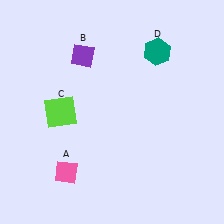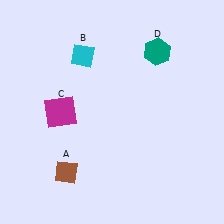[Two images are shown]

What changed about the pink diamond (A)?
In Image 1, A is pink. In Image 2, it changed to brown.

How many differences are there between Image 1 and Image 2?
There are 3 differences between the two images.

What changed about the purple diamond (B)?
In Image 1, B is purple. In Image 2, it changed to cyan.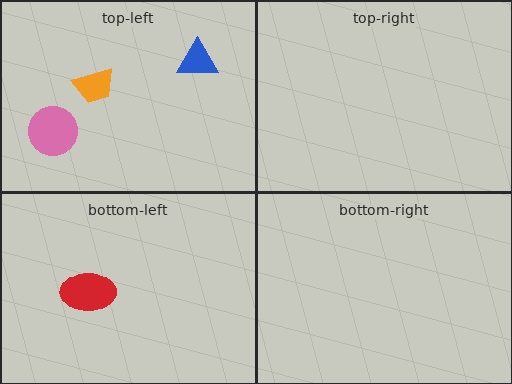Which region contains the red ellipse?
The bottom-left region.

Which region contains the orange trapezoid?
The top-left region.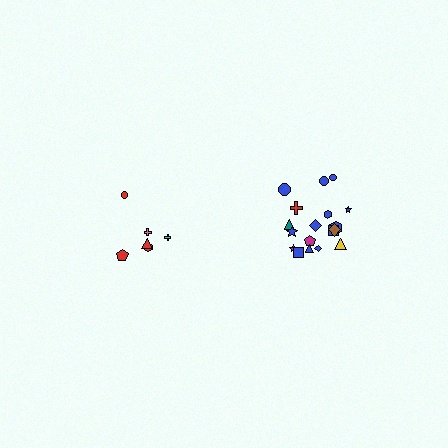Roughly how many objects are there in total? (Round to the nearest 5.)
Roughly 25 objects in total.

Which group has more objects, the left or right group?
The right group.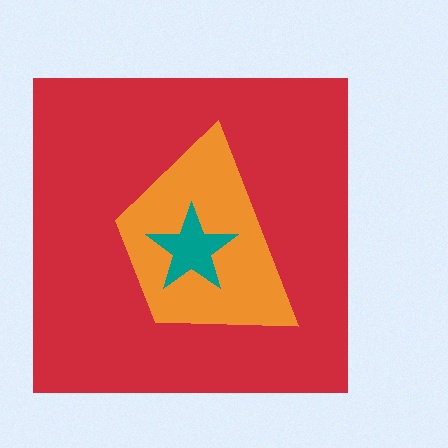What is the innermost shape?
The teal star.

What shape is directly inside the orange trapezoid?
The teal star.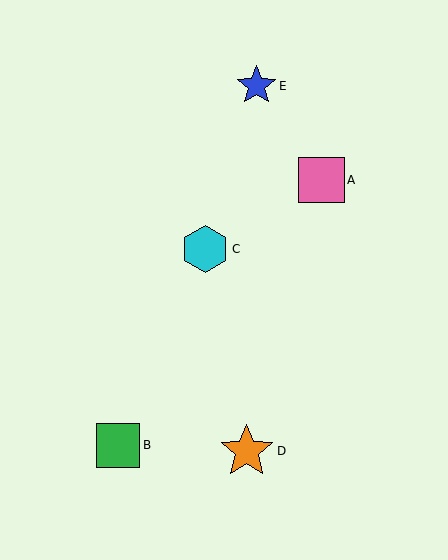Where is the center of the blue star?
The center of the blue star is at (257, 86).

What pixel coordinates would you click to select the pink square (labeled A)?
Click at (321, 180) to select the pink square A.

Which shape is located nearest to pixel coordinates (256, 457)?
The orange star (labeled D) at (247, 451) is nearest to that location.